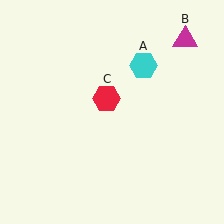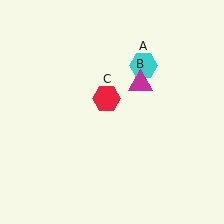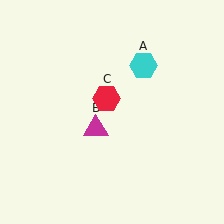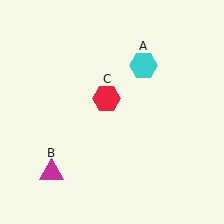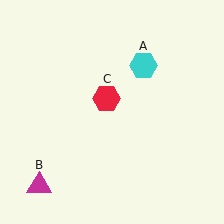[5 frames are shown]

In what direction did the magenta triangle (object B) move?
The magenta triangle (object B) moved down and to the left.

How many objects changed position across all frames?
1 object changed position: magenta triangle (object B).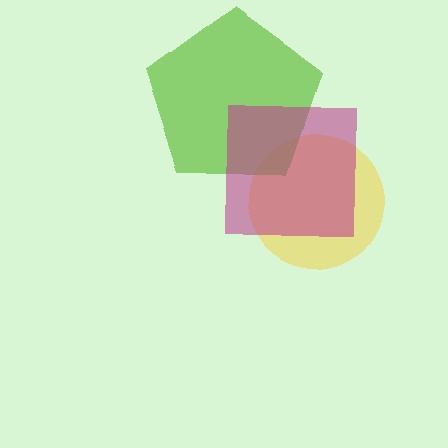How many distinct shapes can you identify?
There are 3 distinct shapes: a yellow circle, a lime pentagon, a magenta square.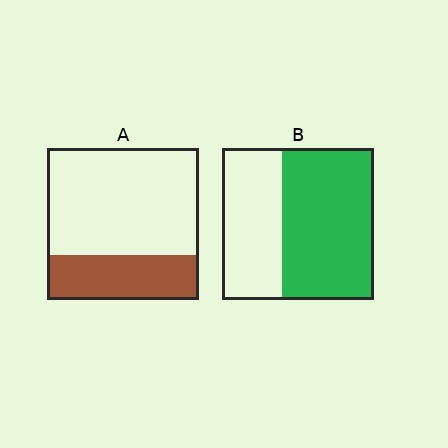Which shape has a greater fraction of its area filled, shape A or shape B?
Shape B.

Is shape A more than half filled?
No.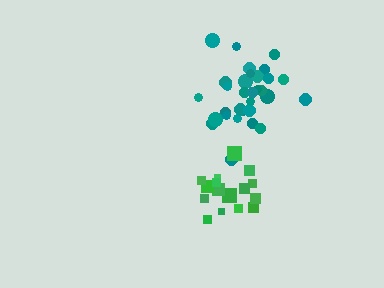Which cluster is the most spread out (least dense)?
Green.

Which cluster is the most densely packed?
Teal.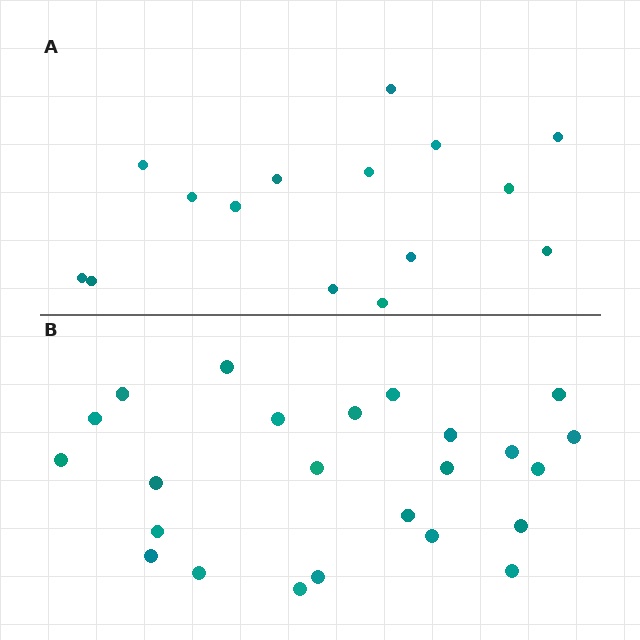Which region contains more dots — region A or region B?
Region B (the bottom region) has more dots.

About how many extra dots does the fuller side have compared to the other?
Region B has roughly 8 or so more dots than region A.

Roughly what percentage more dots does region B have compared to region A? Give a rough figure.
About 60% more.